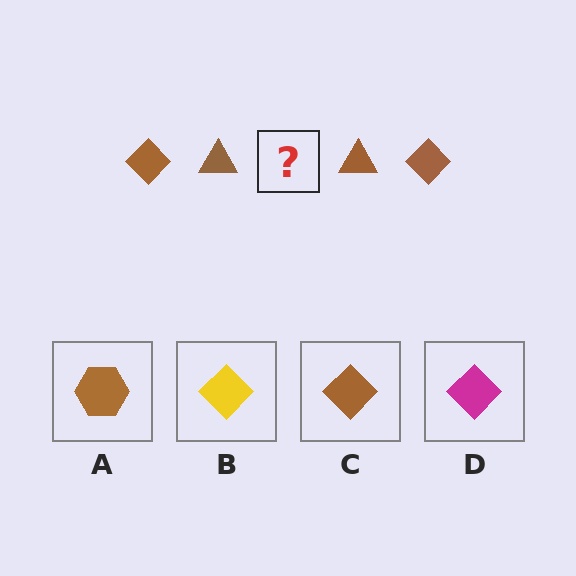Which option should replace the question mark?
Option C.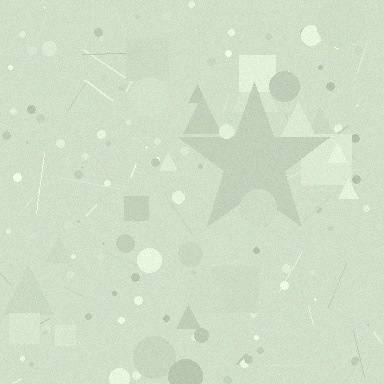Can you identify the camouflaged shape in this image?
The camouflaged shape is a star.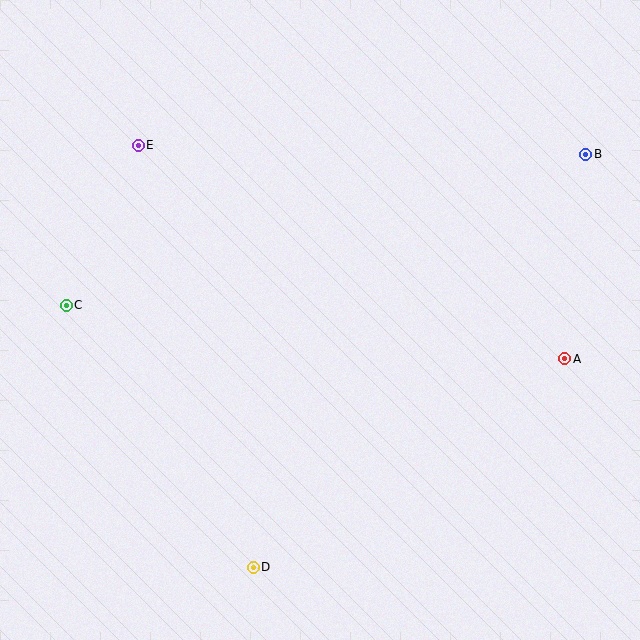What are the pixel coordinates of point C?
Point C is at (66, 305).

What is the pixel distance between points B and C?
The distance between B and C is 541 pixels.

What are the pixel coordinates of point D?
Point D is at (253, 567).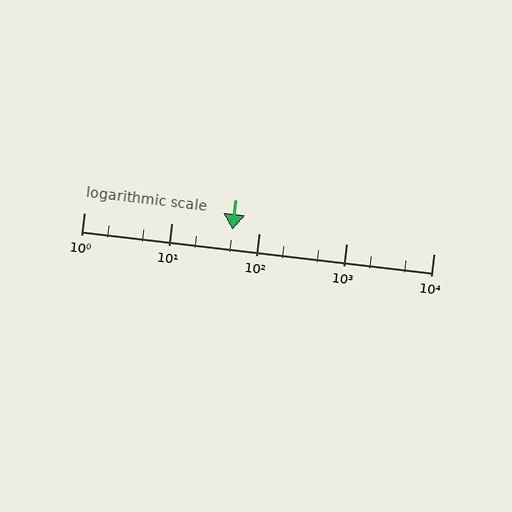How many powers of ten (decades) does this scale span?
The scale spans 4 decades, from 1 to 10000.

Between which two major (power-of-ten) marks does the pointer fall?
The pointer is between 10 and 100.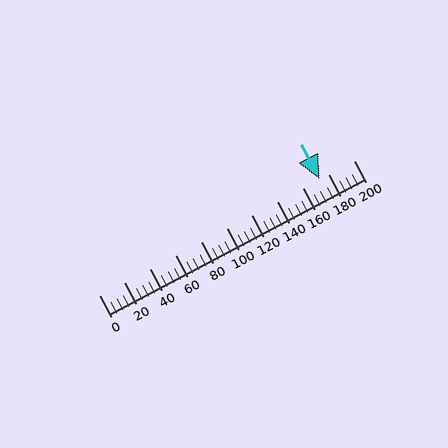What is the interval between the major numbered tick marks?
The major tick marks are spaced 20 units apart.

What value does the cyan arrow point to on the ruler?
The cyan arrow points to approximately 173.